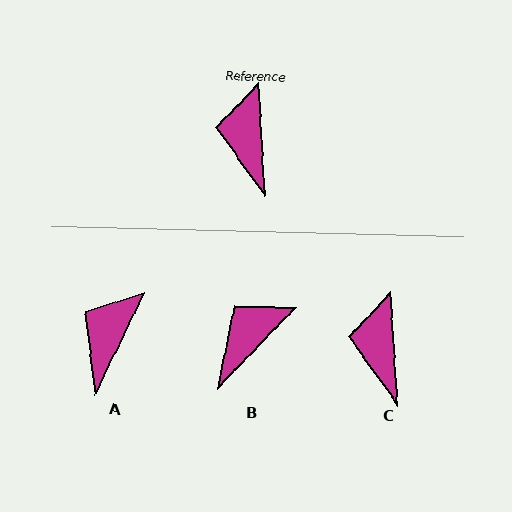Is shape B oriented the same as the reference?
No, it is off by about 47 degrees.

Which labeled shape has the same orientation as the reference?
C.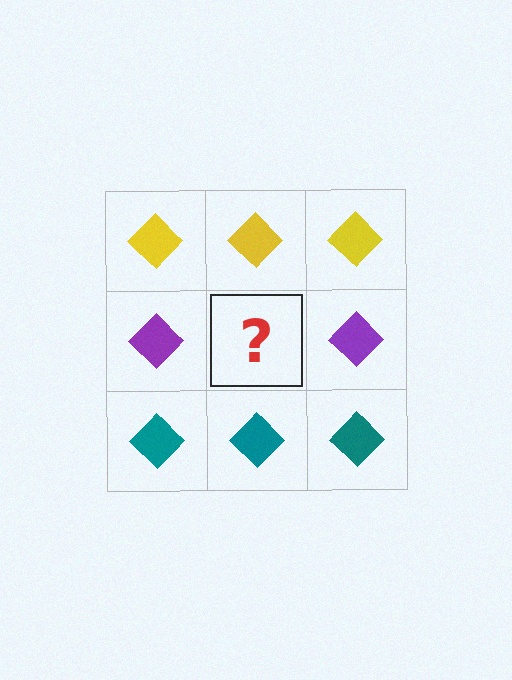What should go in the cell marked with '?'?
The missing cell should contain a purple diamond.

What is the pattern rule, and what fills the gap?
The rule is that each row has a consistent color. The gap should be filled with a purple diamond.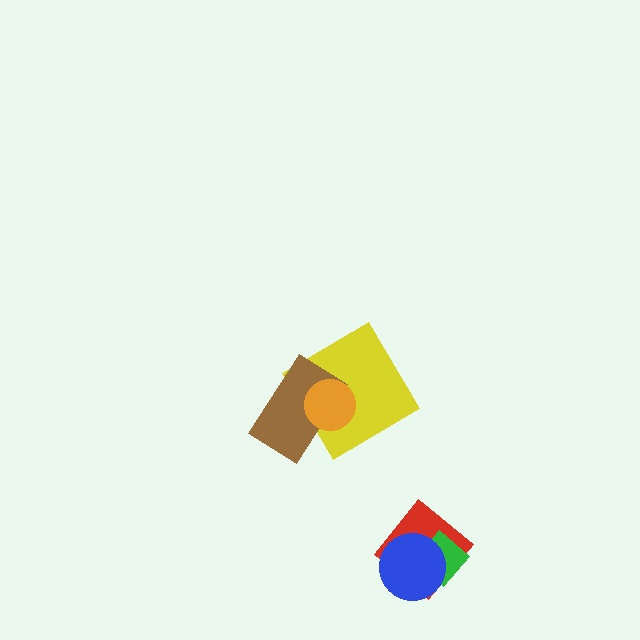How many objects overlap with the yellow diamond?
2 objects overlap with the yellow diamond.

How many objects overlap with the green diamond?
2 objects overlap with the green diamond.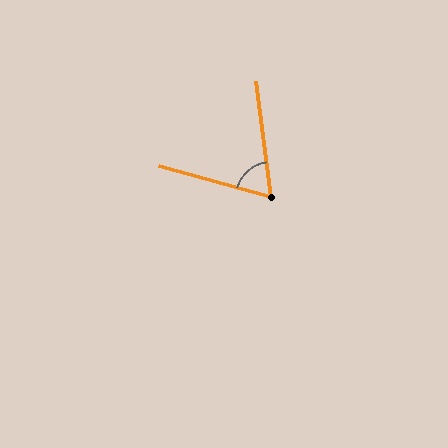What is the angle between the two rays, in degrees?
Approximately 67 degrees.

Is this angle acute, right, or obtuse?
It is acute.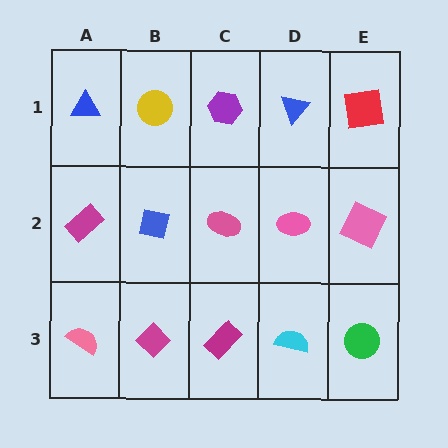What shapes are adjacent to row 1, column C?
A pink ellipse (row 2, column C), a yellow circle (row 1, column B), a blue triangle (row 1, column D).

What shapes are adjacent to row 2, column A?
A blue triangle (row 1, column A), a pink semicircle (row 3, column A), a blue square (row 2, column B).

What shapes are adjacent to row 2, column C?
A purple hexagon (row 1, column C), a magenta rectangle (row 3, column C), a blue square (row 2, column B), a pink ellipse (row 2, column D).